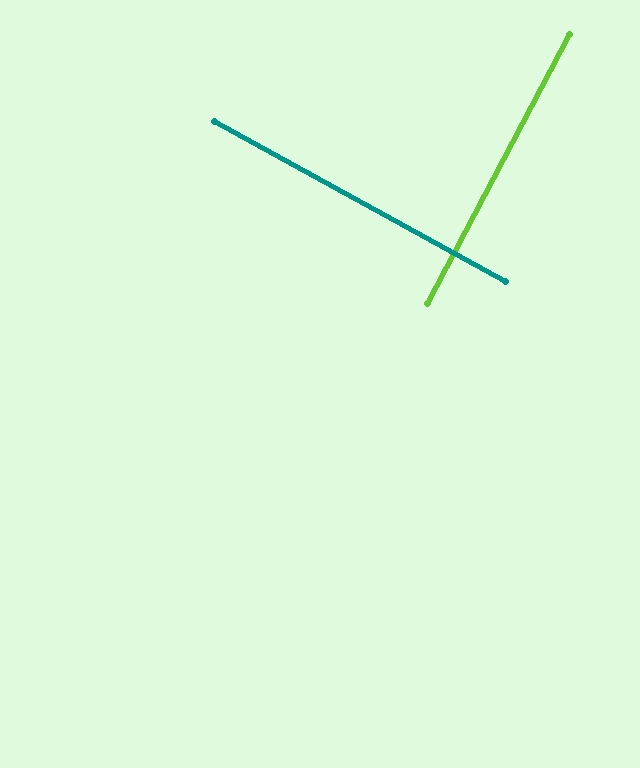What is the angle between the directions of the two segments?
Approximately 89 degrees.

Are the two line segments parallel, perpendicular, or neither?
Perpendicular — they meet at approximately 89°.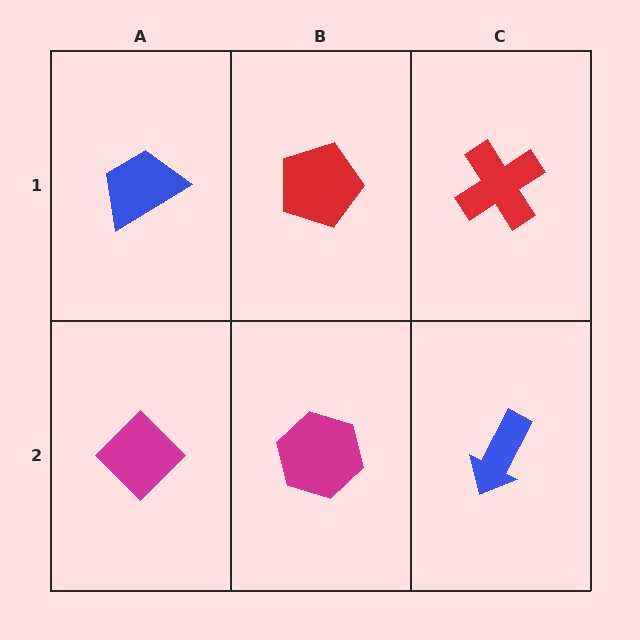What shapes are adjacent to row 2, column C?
A red cross (row 1, column C), a magenta hexagon (row 2, column B).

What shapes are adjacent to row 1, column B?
A magenta hexagon (row 2, column B), a blue trapezoid (row 1, column A), a red cross (row 1, column C).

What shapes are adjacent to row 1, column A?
A magenta diamond (row 2, column A), a red pentagon (row 1, column B).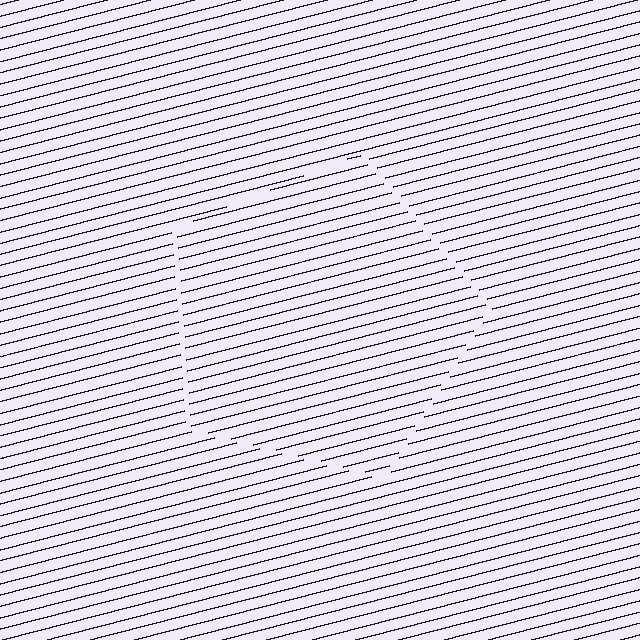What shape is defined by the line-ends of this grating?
An illusory pentagon. The interior of the shape contains the same grating, shifted by half a period — the contour is defined by the phase discontinuity where line-ends from the inner and outer gratings abut.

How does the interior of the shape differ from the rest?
The interior of the shape contains the same grating, shifted by half a period — the contour is defined by the phase discontinuity where line-ends from the inner and outer gratings abut.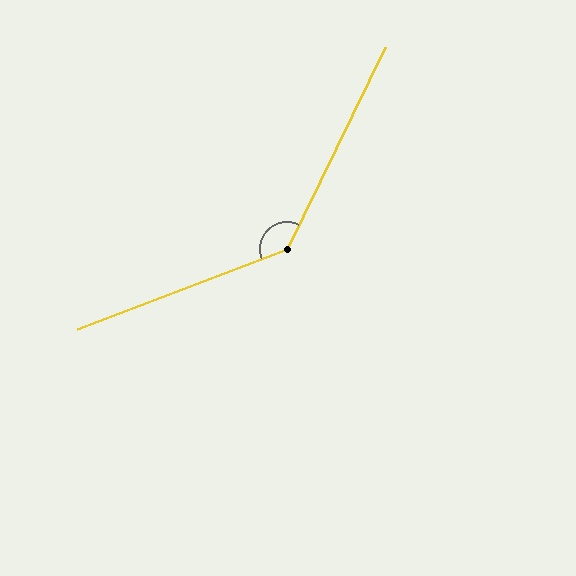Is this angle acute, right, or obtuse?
It is obtuse.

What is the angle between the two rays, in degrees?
Approximately 137 degrees.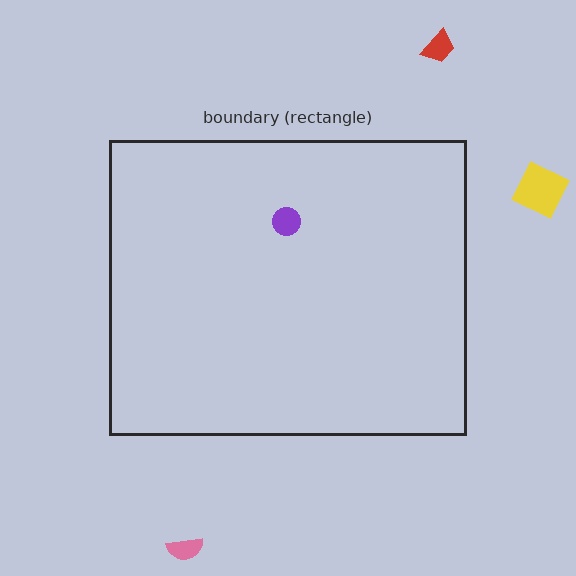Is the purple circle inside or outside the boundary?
Inside.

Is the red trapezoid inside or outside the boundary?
Outside.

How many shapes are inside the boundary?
1 inside, 3 outside.